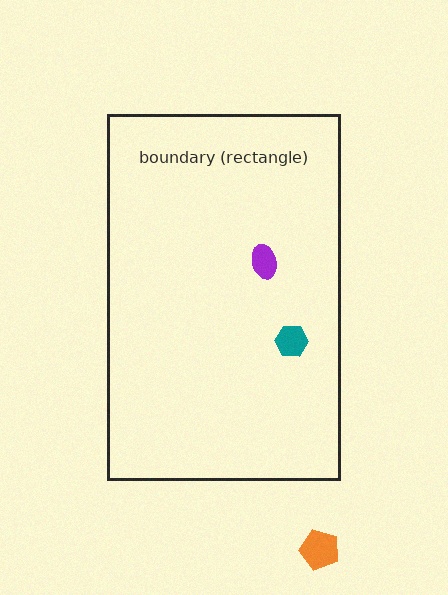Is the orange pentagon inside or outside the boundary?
Outside.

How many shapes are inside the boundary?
2 inside, 1 outside.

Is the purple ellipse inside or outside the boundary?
Inside.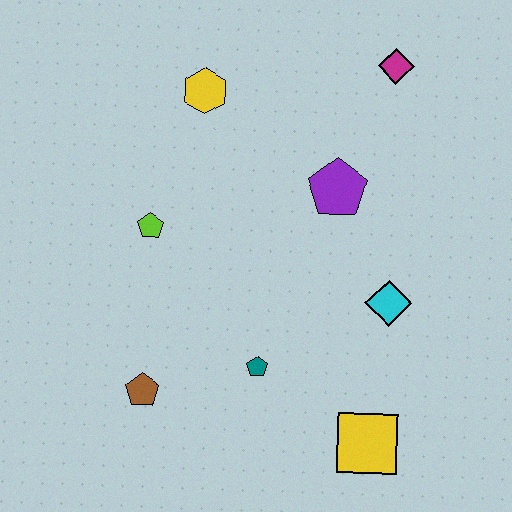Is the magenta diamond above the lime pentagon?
Yes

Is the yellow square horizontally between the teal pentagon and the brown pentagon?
No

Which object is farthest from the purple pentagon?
The brown pentagon is farthest from the purple pentagon.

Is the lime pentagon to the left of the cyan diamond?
Yes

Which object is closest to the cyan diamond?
The purple pentagon is closest to the cyan diamond.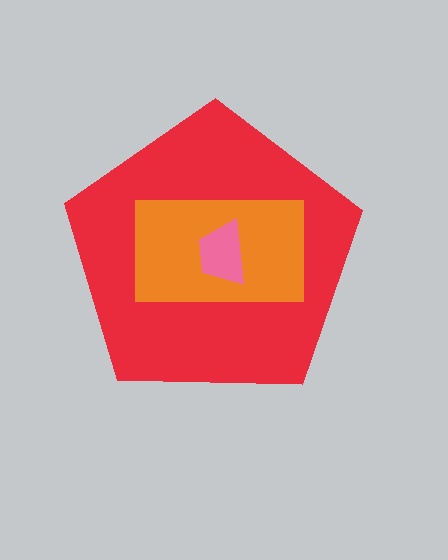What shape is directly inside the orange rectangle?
The pink trapezoid.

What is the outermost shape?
The red pentagon.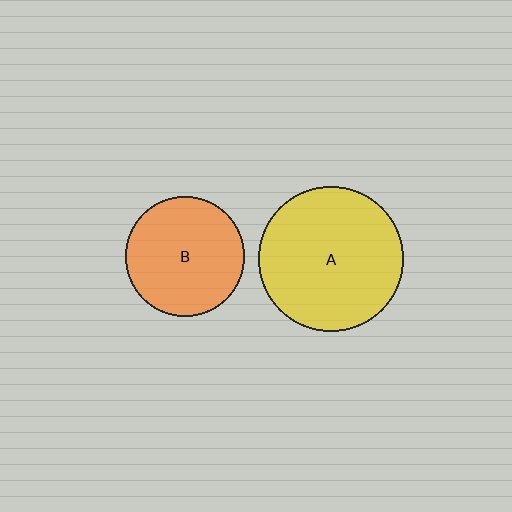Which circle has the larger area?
Circle A (yellow).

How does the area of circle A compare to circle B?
Approximately 1.5 times.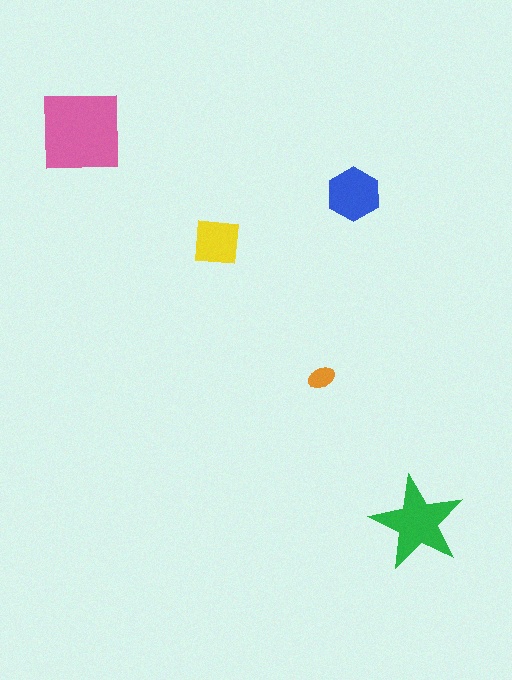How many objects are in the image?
There are 5 objects in the image.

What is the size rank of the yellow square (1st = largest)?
4th.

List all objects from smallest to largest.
The orange ellipse, the yellow square, the blue hexagon, the green star, the pink square.